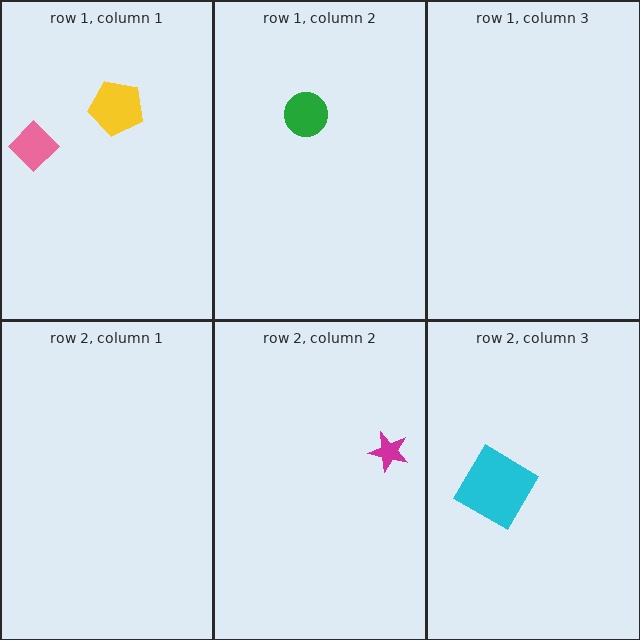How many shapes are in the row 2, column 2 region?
1.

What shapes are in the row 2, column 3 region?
The cyan diamond.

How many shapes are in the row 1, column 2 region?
1.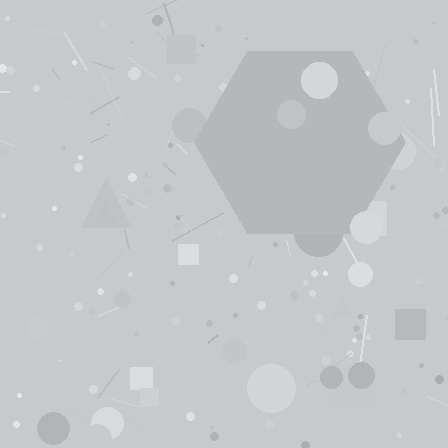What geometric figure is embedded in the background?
A hexagon is embedded in the background.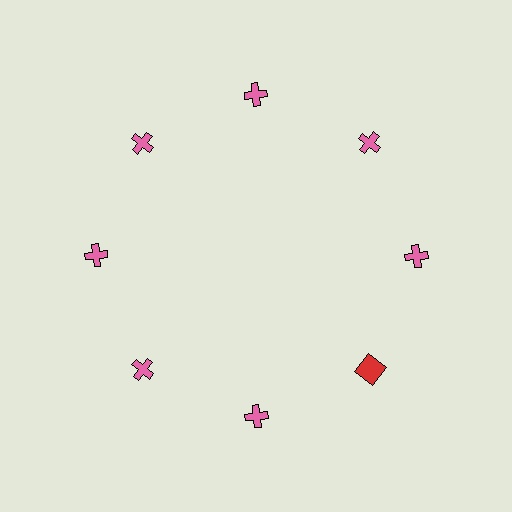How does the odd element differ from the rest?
It differs in both color (red instead of pink) and shape (square instead of cross).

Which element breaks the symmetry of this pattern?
The red square at roughly the 4 o'clock position breaks the symmetry. All other shapes are pink crosses.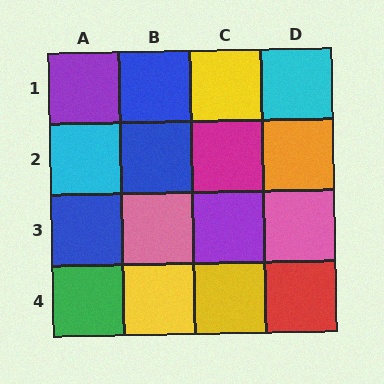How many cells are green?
1 cell is green.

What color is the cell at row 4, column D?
Red.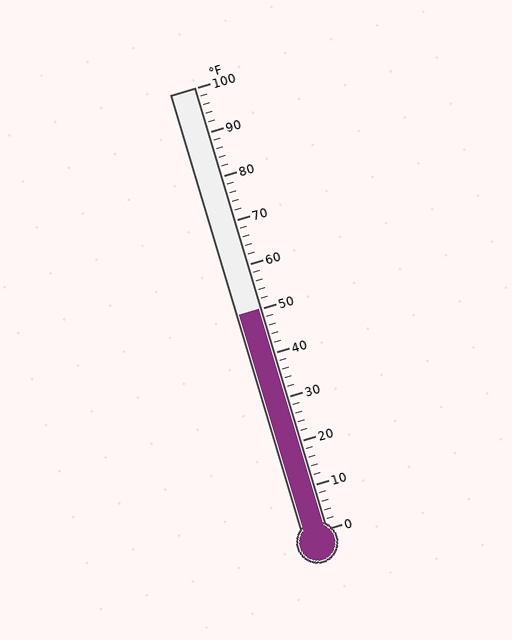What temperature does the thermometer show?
The thermometer shows approximately 50°F.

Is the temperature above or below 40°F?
The temperature is above 40°F.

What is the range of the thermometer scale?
The thermometer scale ranges from 0°F to 100°F.